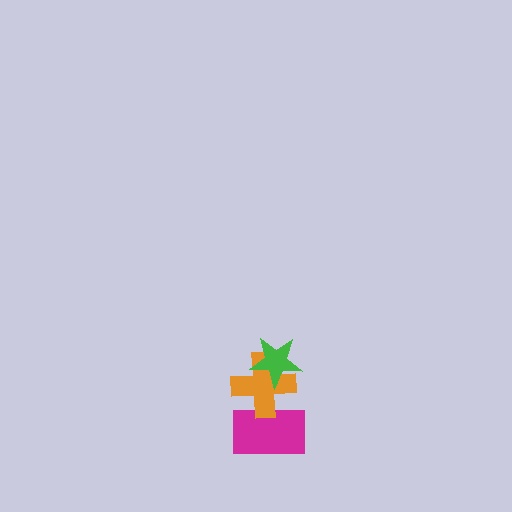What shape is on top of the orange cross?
The green star is on top of the orange cross.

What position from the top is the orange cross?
The orange cross is 2nd from the top.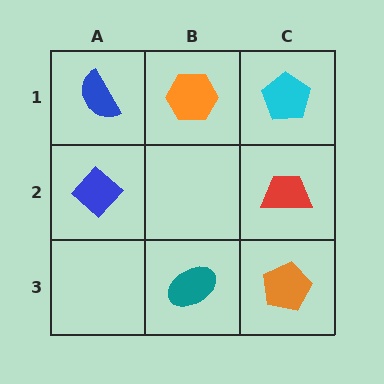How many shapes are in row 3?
2 shapes.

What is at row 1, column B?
An orange hexagon.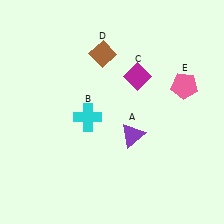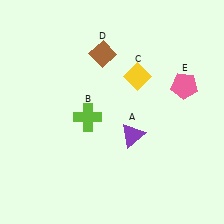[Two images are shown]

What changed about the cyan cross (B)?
In Image 1, B is cyan. In Image 2, it changed to lime.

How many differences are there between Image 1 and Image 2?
There are 2 differences between the two images.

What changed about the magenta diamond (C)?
In Image 1, C is magenta. In Image 2, it changed to yellow.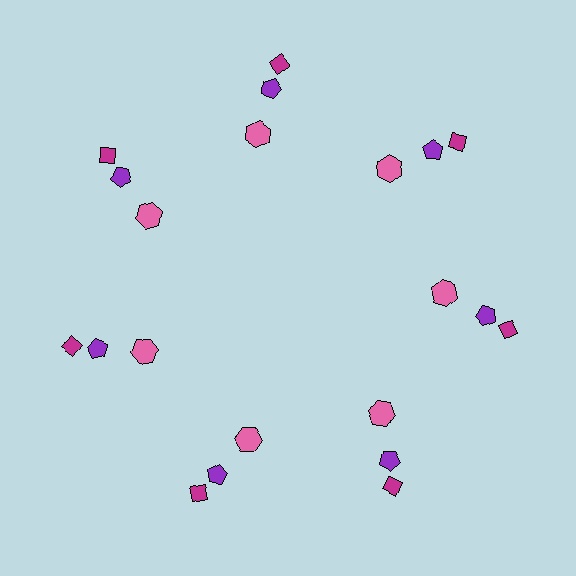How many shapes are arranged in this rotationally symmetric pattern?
There are 21 shapes, arranged in 7 groups of 3.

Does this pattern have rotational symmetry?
Yes, this pattern has 7-fold rotational symmetry. It looks the same after rotating 51 degrees around the center.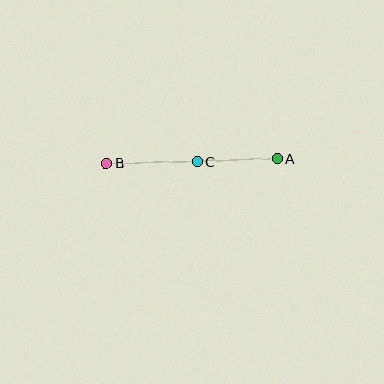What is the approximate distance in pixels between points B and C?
The distance between B and C is approximately 91 pixels.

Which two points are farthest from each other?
Points A and B are farthest from each other.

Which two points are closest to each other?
Points A and C are closest to each other.